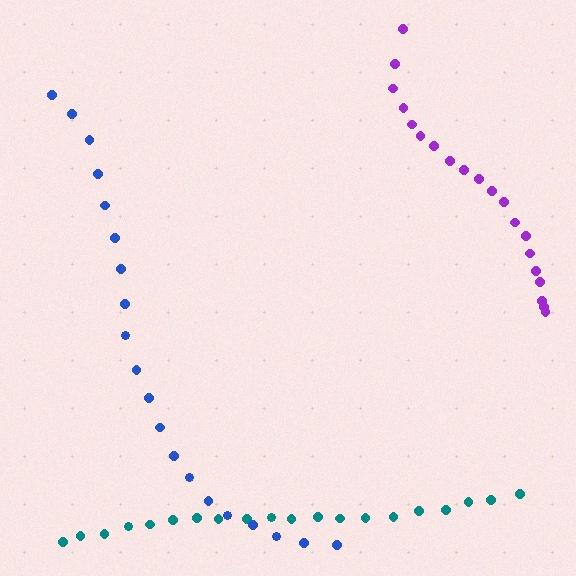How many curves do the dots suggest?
There are 3 distinct paths.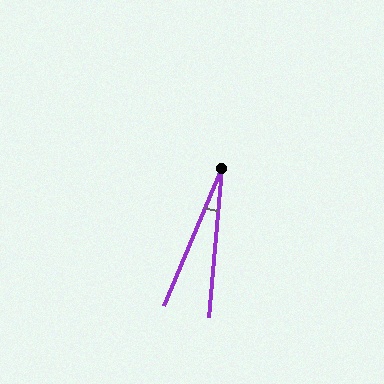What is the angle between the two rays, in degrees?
Approximately 18 degrees.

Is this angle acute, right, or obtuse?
It is acute.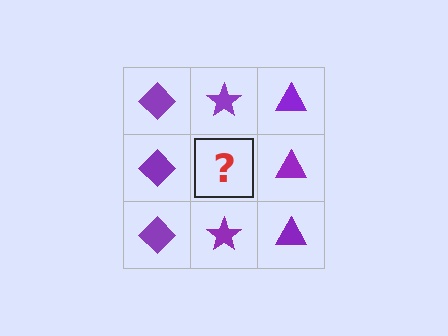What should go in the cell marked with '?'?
The missing cell should contain a purple star.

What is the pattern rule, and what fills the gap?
The rule is that each column has a consistent shape. The gap should be filled with a purple star.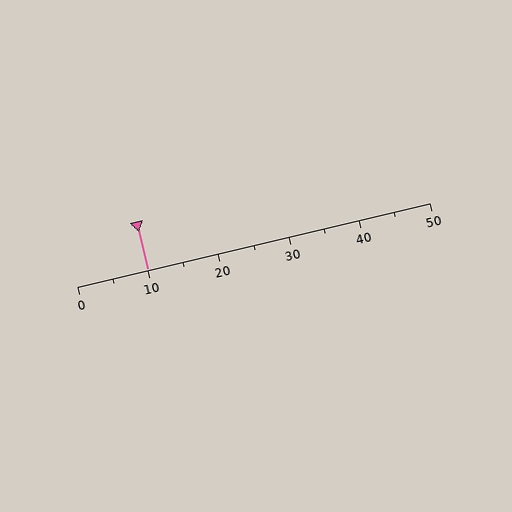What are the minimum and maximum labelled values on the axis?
The axis runs from 0 to 50.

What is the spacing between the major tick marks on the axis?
The major ticks are spaced 10 apart.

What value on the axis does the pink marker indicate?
The marker indicates approximately 10.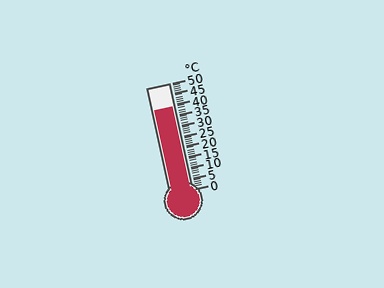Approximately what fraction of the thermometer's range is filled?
The thermometer is filled to approximately 80% of its range.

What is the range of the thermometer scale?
The thermometer scale ranges from 0°C to 50°C.